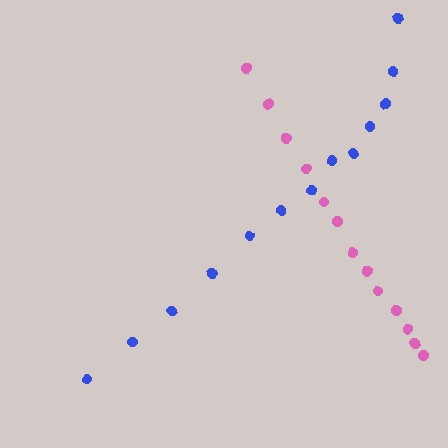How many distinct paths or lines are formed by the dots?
There are 2 distinct paths.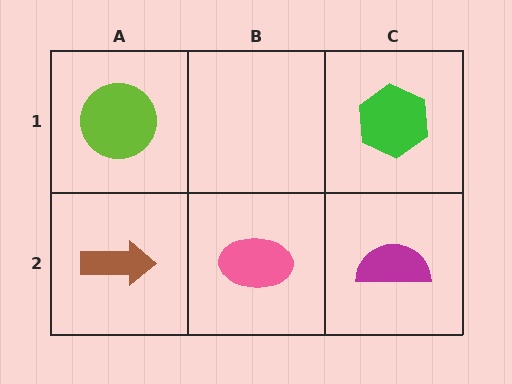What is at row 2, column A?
A brown arrow.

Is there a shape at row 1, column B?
No, that cell is empty.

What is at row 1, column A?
A lime circle.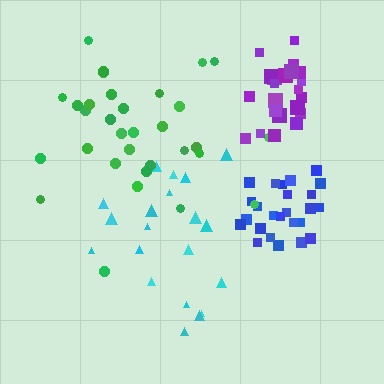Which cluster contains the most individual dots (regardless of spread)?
Green (33).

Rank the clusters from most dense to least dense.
blue, purple, cyan, green.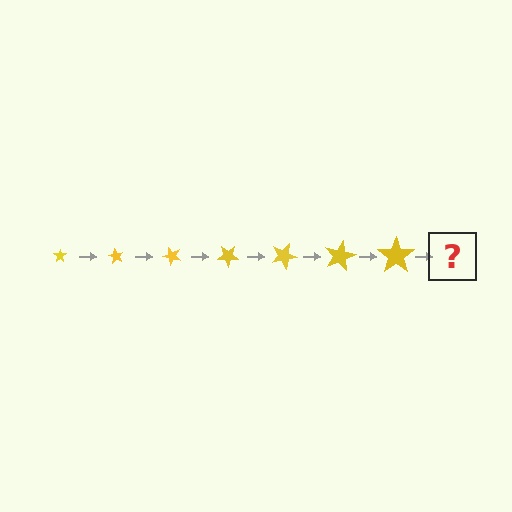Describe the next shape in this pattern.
It should be a star, larger than the previous one and rotated 420 degrees from the start.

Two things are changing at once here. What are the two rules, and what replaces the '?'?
The two rules are that the star grows larger each step and it rotates 60 degrees each step. The '?' should be a star, larger than the previous one and rotated 420 degrees from the start.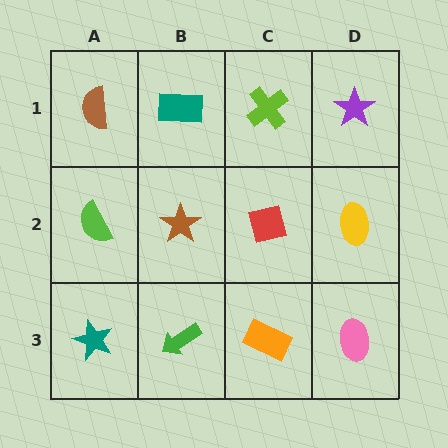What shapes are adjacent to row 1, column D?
A yellow ellipse (row 2, column D), a lime cross (row 1, column C).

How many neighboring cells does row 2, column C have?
4.